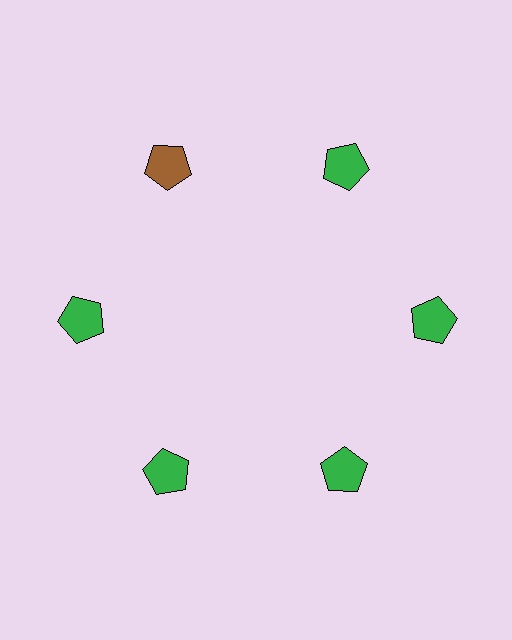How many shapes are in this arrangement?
There are 6 shapes arranged in a ring pattern.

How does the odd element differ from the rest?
It has a different color: brown instead of green.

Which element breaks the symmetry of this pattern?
The brown pentagon at roughly the 11 o'clock position breaks the symmetry. All other shapes are green pentagons.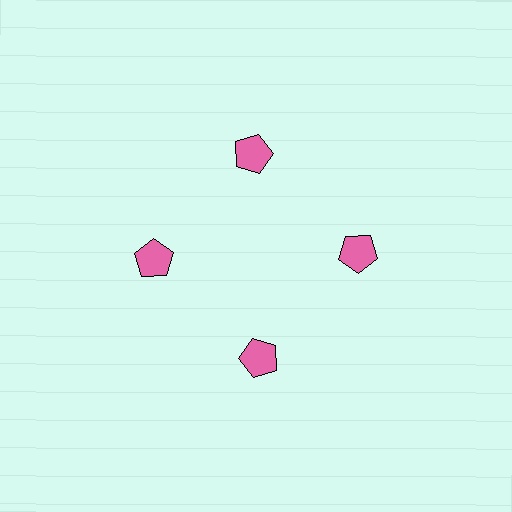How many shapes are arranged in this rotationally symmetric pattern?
There are 4 shapes, arranged in 4 groups of 1.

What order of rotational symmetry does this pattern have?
This pattern has 4-fold rotational symmetry.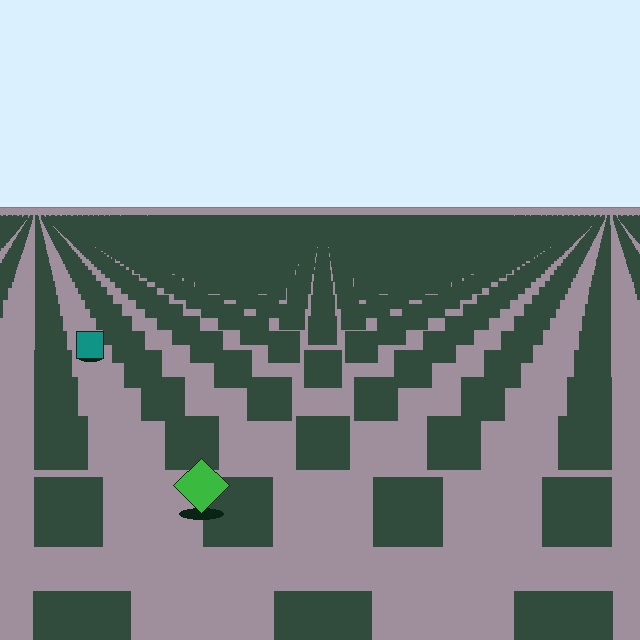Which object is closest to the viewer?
The green diamond is closest. The texture marks near it are larger and more spread out.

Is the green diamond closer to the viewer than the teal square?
Yes. The green diamond is closer — you can tell from the texture gradient: the ground texture is coarser near it.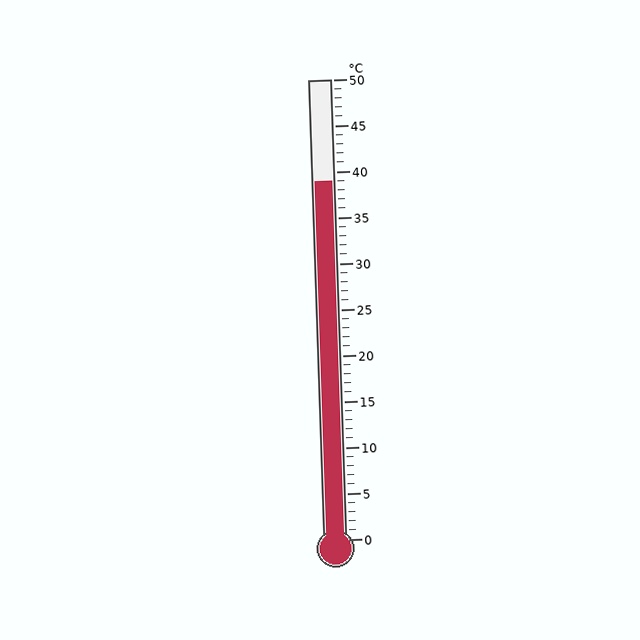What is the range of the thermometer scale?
The thermometer scale ranges from 0°C to 50°C.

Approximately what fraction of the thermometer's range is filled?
The thermometer is filled to approximately 80% of its range.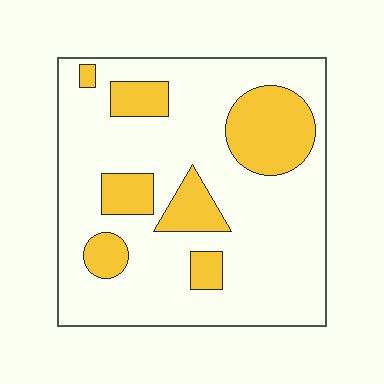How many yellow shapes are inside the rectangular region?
7.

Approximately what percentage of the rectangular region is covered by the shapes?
Approximately 25%.